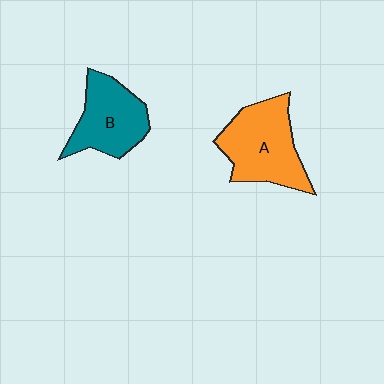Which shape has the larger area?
Shape A (orange).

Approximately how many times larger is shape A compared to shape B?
Approximately 1.2 times.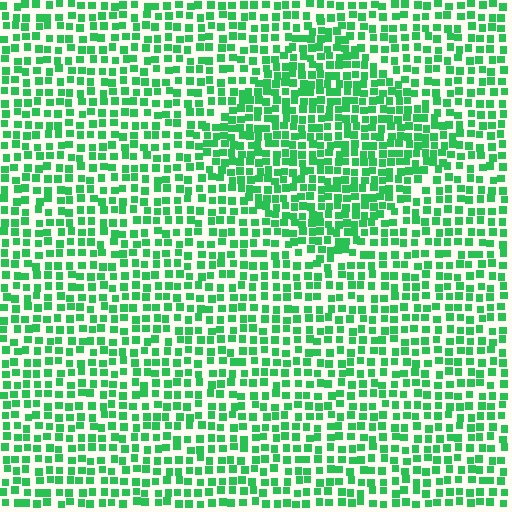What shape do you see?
I see a diamond.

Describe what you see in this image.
The image contains small green elements arranged at two different densities. A diamond-shaped region is visible where the elements are more densely packed than the surrounding area.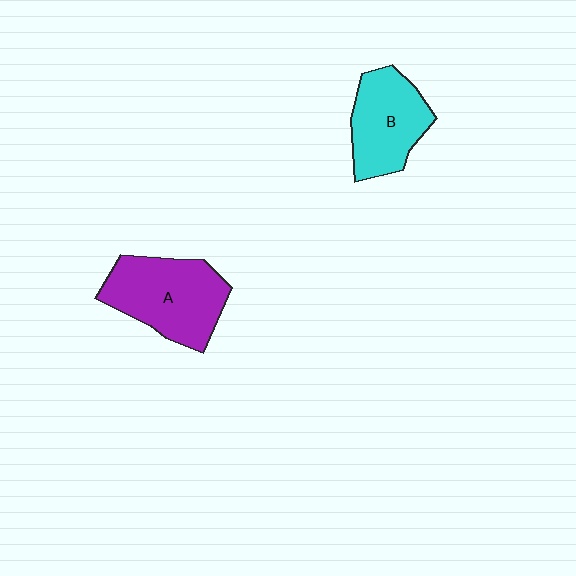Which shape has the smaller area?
Shape B (cyan).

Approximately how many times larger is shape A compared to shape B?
Approximately 1.2 times.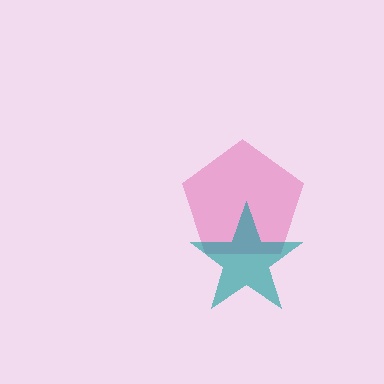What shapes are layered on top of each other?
The layered shapes are: a pink pentagon, a teal star.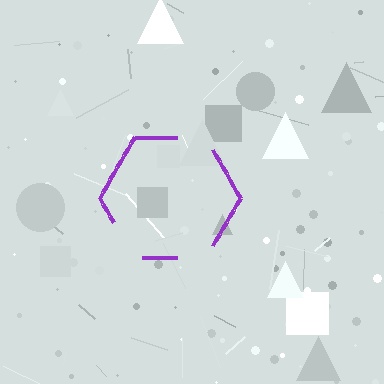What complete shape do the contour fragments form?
The contour fragments form a hexagon.